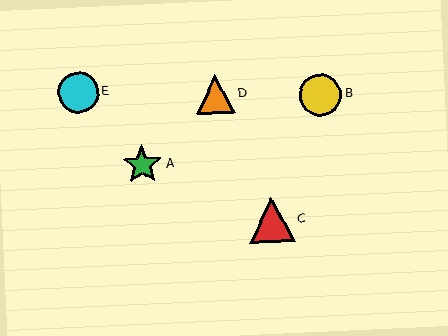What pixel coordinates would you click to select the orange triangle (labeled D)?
Click at (215, 94) to select the orange triangle D.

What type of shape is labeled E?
Shape E is a cyan circle.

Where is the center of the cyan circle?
The center of the cyan circle is at (78, 92).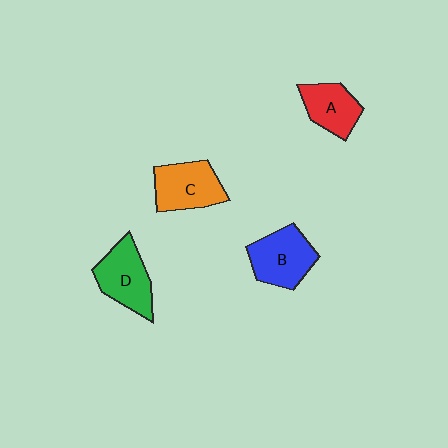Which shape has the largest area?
Shape B (blue).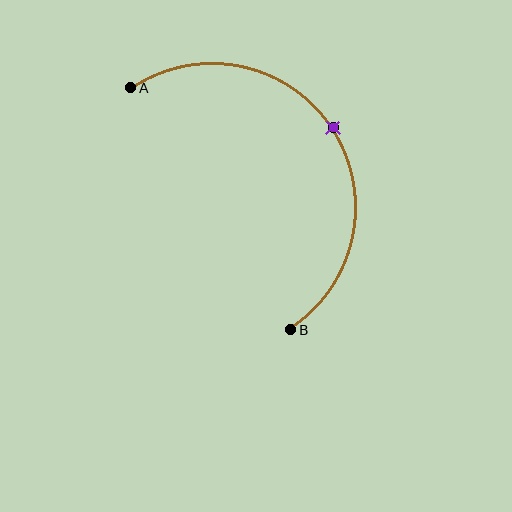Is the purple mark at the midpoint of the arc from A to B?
Yes. The purple mark lies on the arc at equal arc-length from both A and B — it is the arc midpoint.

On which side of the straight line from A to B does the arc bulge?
The arc bulges to the right of the straight line connecting A and B.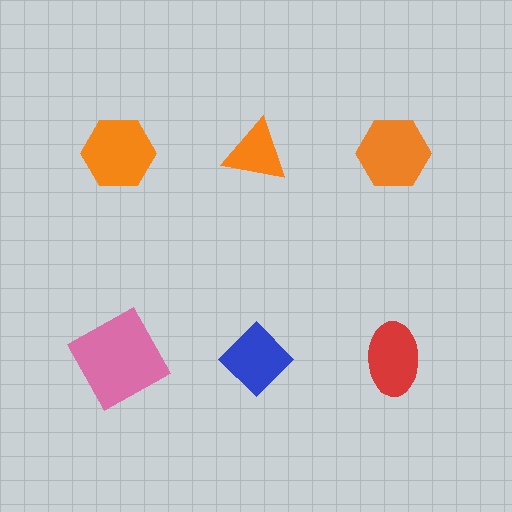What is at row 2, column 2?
A blue diamond.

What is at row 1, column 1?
An orange hexagon.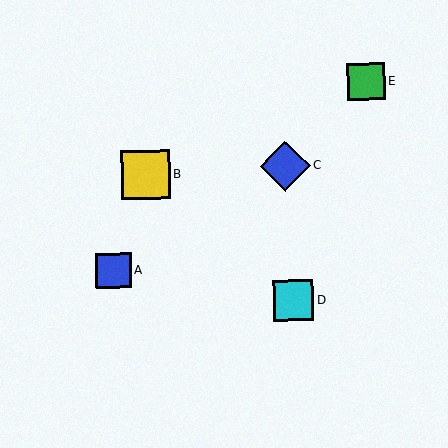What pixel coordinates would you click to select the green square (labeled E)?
Click at (366, 82) to select the green square E.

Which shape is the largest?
The blue diamond (labeled C) is the largest.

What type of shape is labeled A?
Shape A is a blue square.